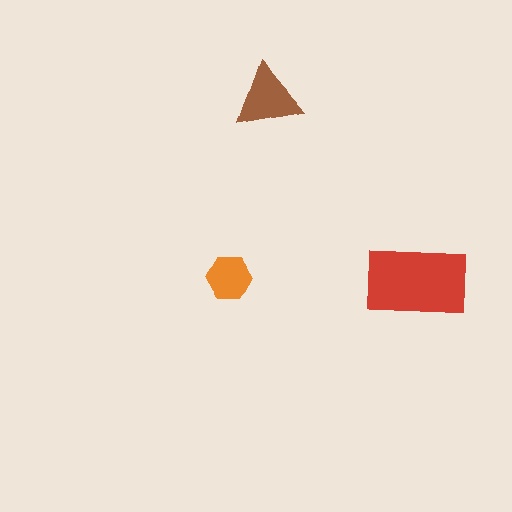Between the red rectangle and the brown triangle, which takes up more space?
The red rectangle.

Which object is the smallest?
The orange hexagon.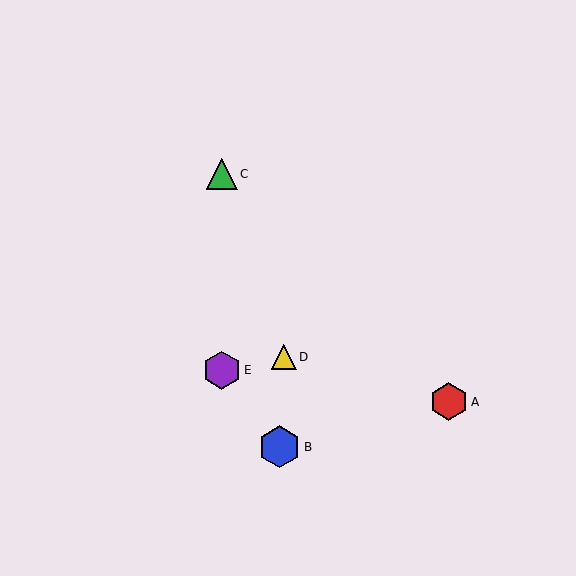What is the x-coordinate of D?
Object D is at x≈284.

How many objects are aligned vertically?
2 objects (C, E) are aligned vertically.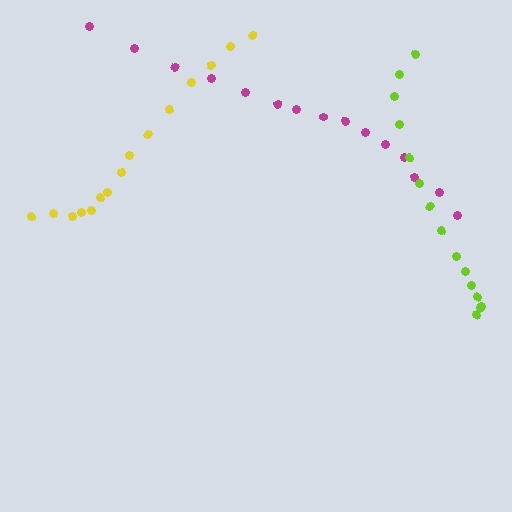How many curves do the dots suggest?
There are 3 distinct paths.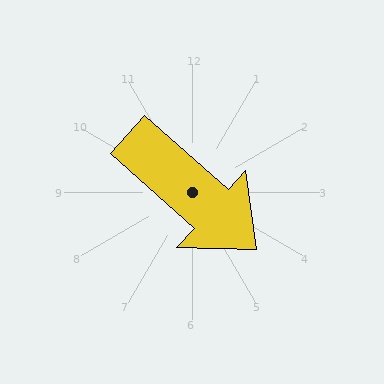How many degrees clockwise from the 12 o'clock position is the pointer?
Approximately 132 degrees.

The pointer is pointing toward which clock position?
Roughly 4 o'clock.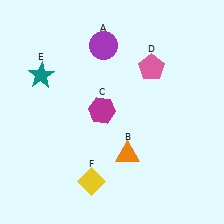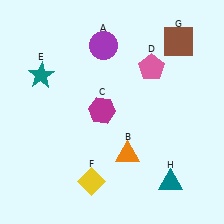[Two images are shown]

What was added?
A brown square (G), a teal triangle (H) were added in Image 2.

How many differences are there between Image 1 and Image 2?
There are 2 differences between the two images.